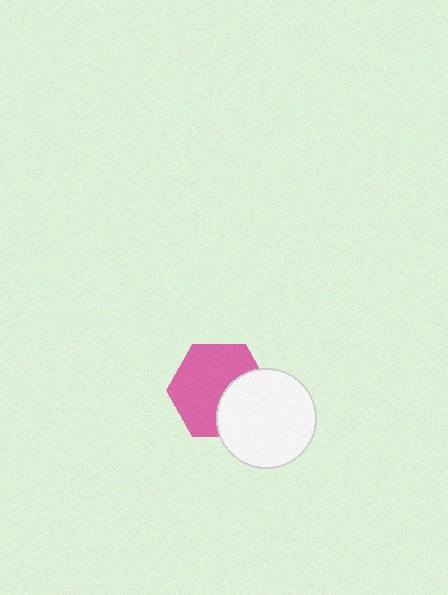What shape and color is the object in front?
The object in front is a white circle.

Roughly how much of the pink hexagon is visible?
Most of it is visible (roughly 66%).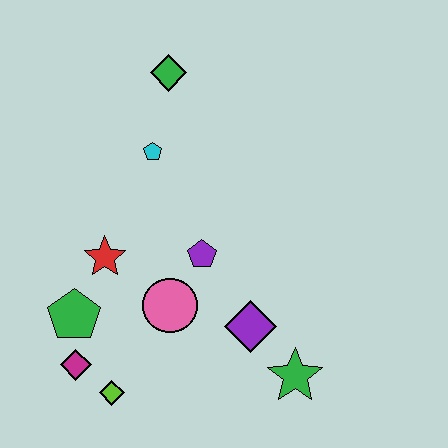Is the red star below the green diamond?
Yes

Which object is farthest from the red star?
The green star is farthest from the red star.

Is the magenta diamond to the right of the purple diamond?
No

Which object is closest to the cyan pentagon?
The green diamond is closest to the cyan pentagon.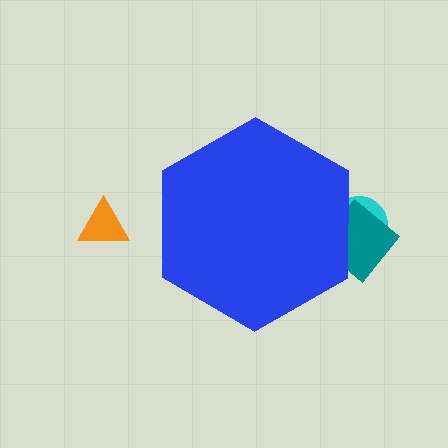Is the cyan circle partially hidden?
Yes, the cyan circle is partially hidden behind the blue hexagon.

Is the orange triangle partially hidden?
No, the orange triangle is fully visible.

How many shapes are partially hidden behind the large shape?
2 shapes are partially hidden.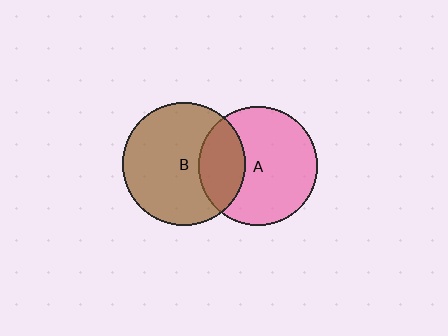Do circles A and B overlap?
Yes.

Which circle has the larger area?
Circle B (brown).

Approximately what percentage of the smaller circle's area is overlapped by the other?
Approximately 30%.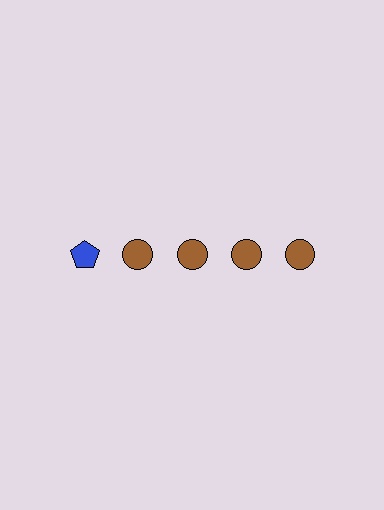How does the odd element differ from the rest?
It differs in both color (blue instead of brown) and shape (pentagon instead of circle).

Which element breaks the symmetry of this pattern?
The blue pentagon in the top row, leftmost column breaks the symmetry. All other shapes are brown circles.